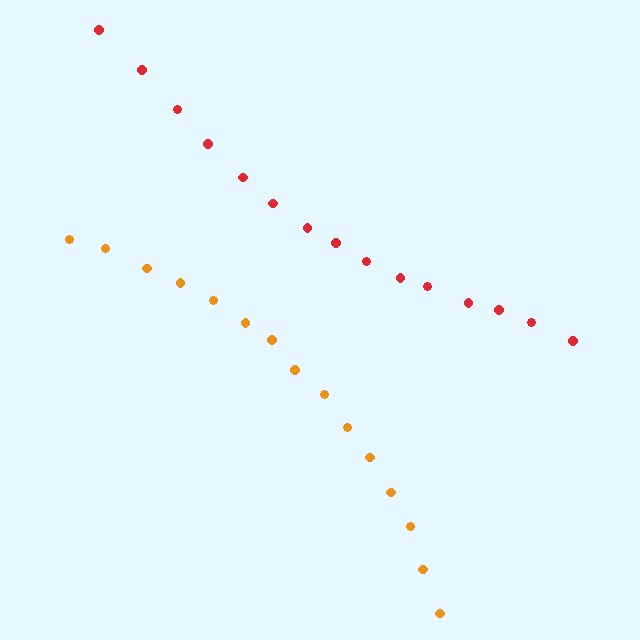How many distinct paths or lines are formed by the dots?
There are 2 distinct paths.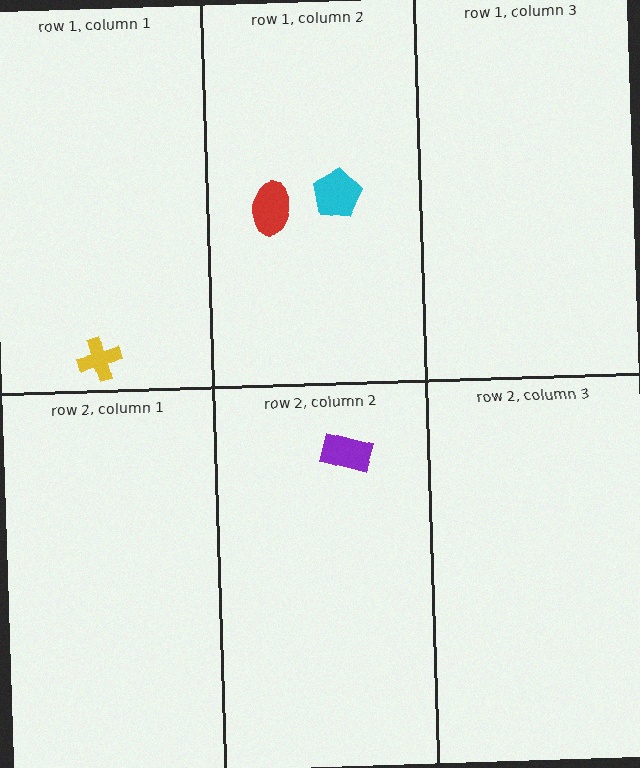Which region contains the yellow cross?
The row 1, column 1 region.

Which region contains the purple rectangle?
The row 2, column 2 region.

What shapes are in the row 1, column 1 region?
The yellow cross.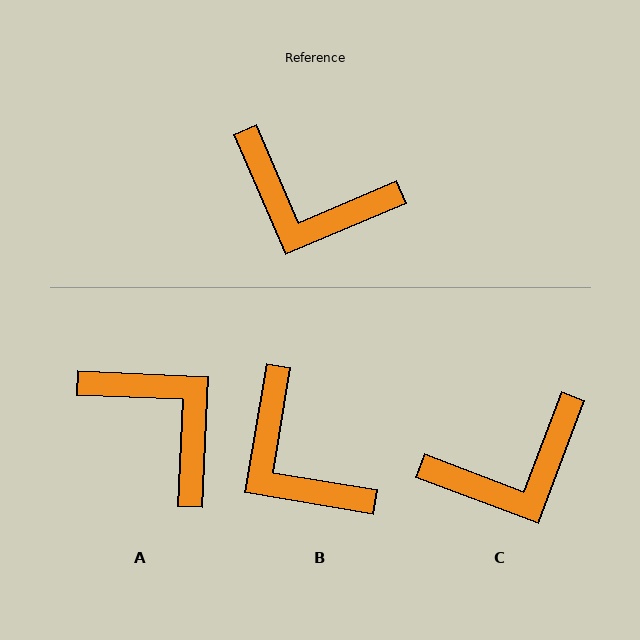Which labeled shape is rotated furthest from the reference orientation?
A, about 154 degrees away.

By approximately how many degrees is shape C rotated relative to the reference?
Approximately 46 degrees counter-clockwise.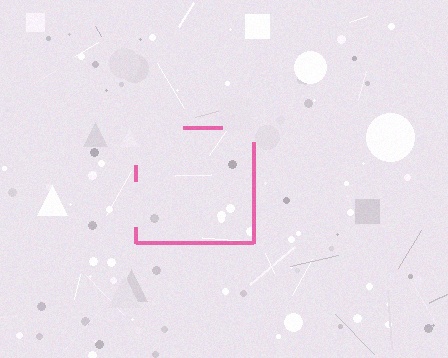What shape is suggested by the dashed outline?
The dashed outline suggests a square.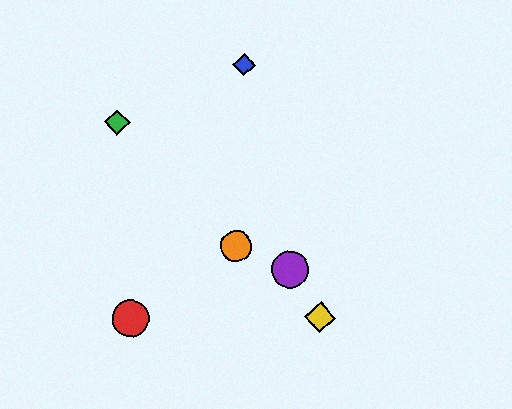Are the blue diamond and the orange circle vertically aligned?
Yes, both are at x≈244.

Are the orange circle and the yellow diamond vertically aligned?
No, the orange circle is at x≈236 and the yellow diamond is at x≈320.